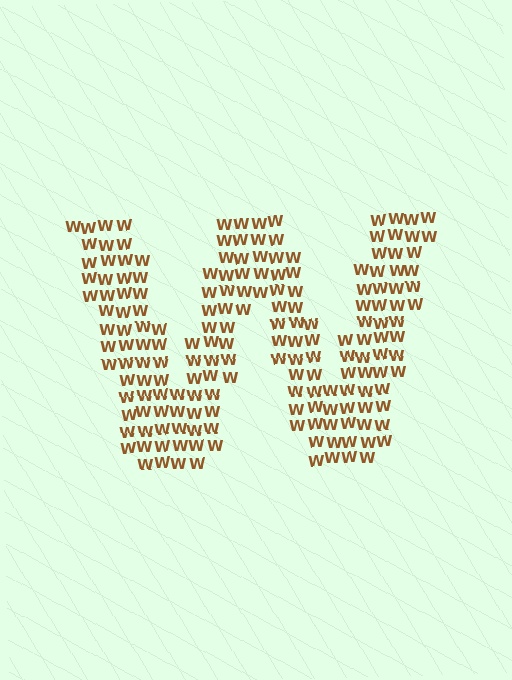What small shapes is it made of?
It is made of small letter W's.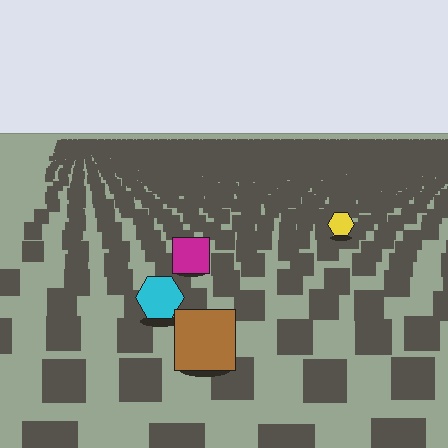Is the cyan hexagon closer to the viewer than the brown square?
No. The brown square is closer — you can tell from the texture gradient: the ground texture is coarser near it.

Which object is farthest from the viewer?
The yellow hexagon is farthest from the viewer. It appears smaller and the ground texture around it is denser.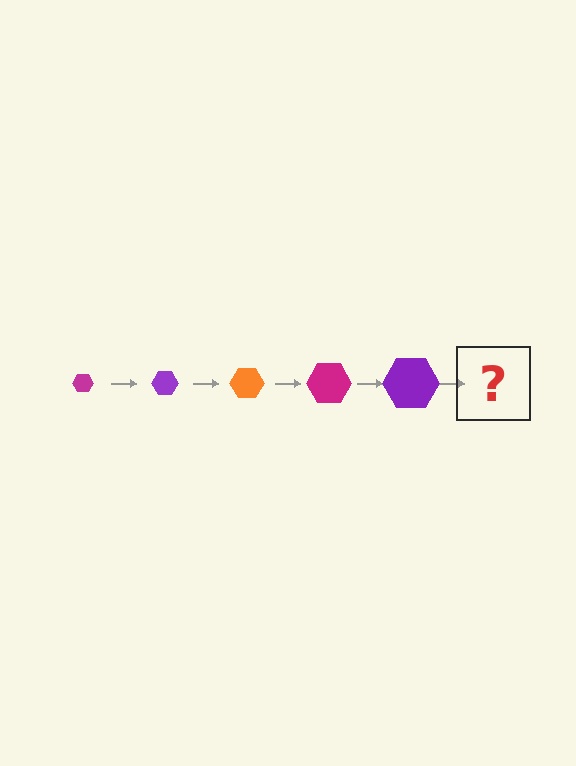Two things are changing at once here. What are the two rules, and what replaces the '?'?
The two rules are that the hexagon grows larger each step and the color cycles through magenta, purple, and orange. The '?' should be an orange hexagon, larger than the previous one.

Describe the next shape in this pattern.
It should be an orange hexagon, larger than the previous one.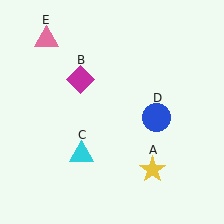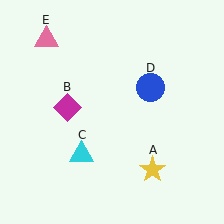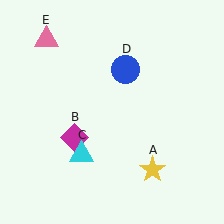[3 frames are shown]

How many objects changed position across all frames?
2 objects changed position: magenta diamond (object B), blue circle (object D).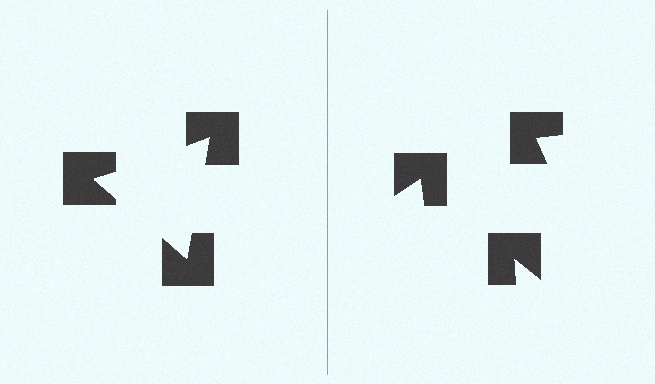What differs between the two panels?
The notched squares are positioned identically on both sides; only the wedge orientations differ. On the left they align to a triangle; on the right they are misaligned.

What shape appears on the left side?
An illusory triangle.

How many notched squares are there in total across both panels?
6 — 3 on each side.